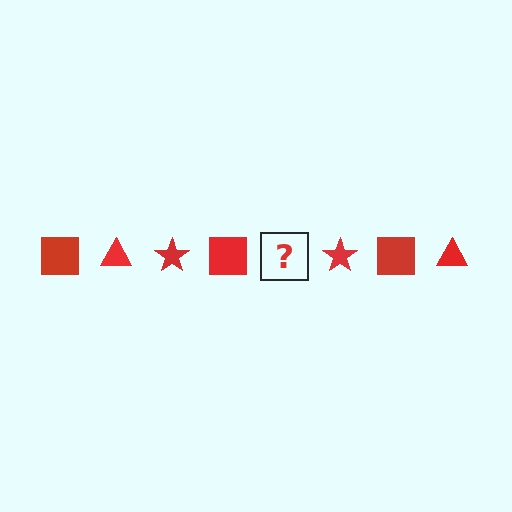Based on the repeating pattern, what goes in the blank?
The blank should be a red triangle.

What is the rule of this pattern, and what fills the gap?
The rule is that the pattern cycles through square, triangle, star shapes in red. The gap should be filled with a red triangle.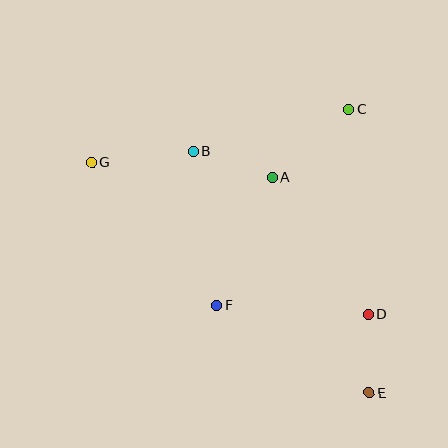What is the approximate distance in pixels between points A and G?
The distance between A and G is approximately 181 pixels.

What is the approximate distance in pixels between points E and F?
The distance between E and F is approximately 176 pixels.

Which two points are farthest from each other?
Points E and G are farthest from each other.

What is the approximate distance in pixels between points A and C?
The distance between A and C is approximately 103 pixels.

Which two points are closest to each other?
Points D and E are closest to each other.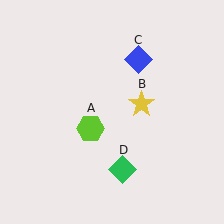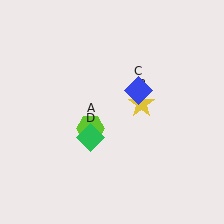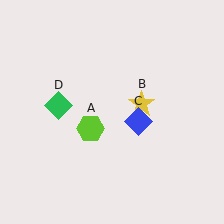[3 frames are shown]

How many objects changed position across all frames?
2 objects changed position: blue diamond (object C), green diamond (object D).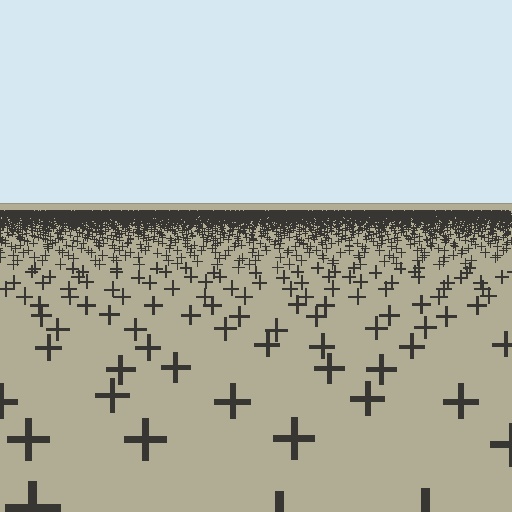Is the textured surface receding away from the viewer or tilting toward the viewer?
The surface is receding away from the viewer. Texture elements get smaller and denser toward the top.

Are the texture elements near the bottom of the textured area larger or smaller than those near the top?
Larger. Near the bottom, elements are closer to the viewer and appear at a bigger on-screen size.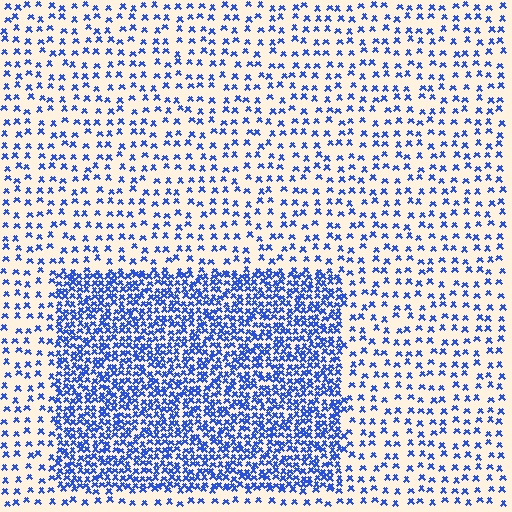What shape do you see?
I see a rectangle.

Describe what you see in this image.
The image contains small blue elements arranged at two different densities. A rectangle-shaped region is visible where the elements are more densely packed than the surrounding area.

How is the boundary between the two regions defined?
The boundary is defined by a change in element density (approximately 2.7x ratio). All elements are the same color, size, and shape.